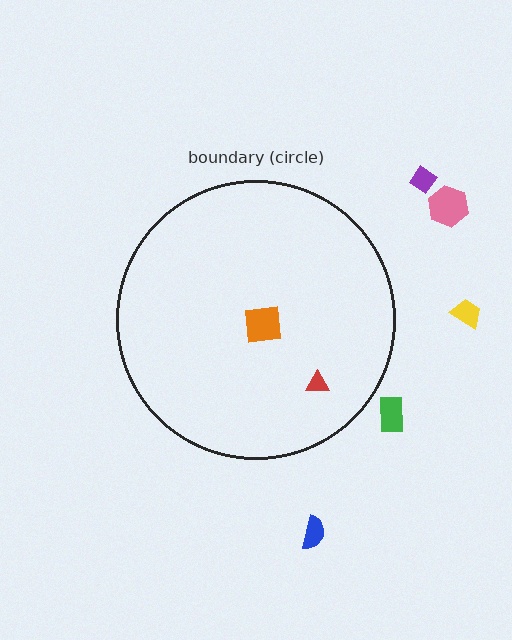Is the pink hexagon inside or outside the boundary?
Outside.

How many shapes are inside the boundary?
2 inside, 5 outside.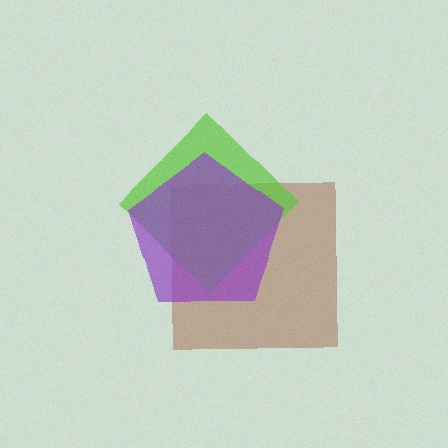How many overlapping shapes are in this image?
There are 3 overlapping shapes in the image.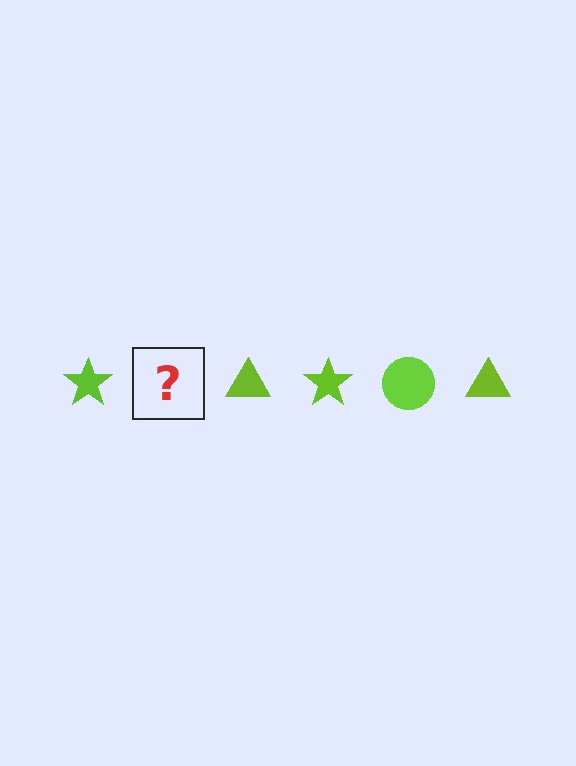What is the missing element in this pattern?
The missing element is a lime circle.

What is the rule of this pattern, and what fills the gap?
The rule is that the pattern cycles through star, circle, triangle shapes in lime. The gap should be filled with a lime circle.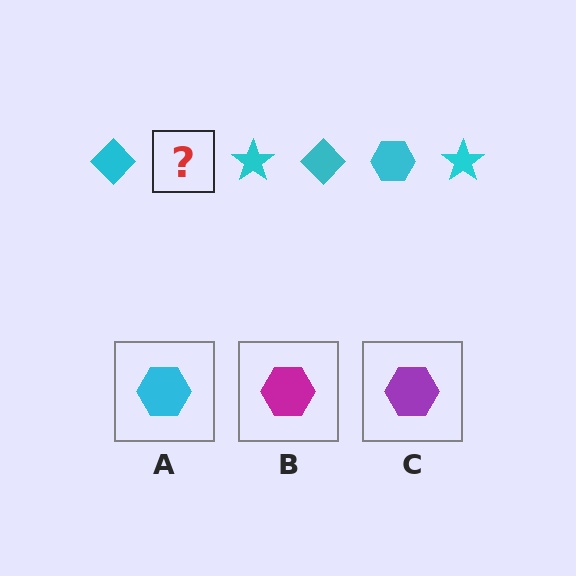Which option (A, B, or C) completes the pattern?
A.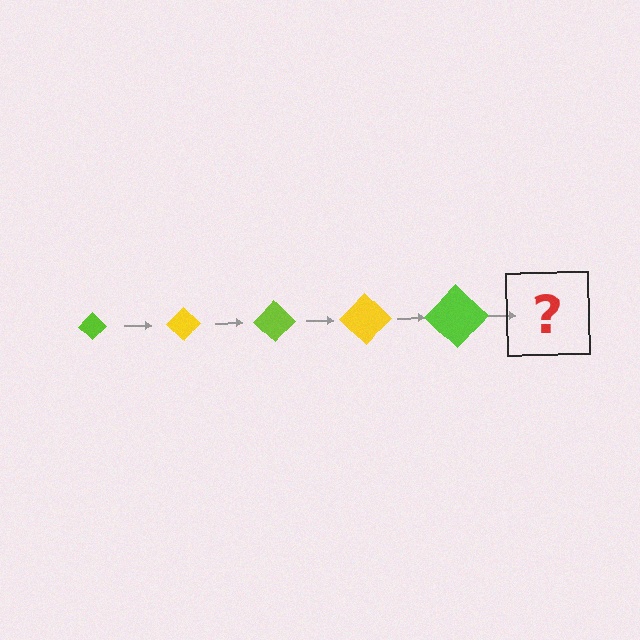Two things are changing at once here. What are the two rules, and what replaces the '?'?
The two rules are that the diamond grows larger each step and the color cycles through lime and yellow. The '?' should be a yellow diamond, larger than the previous one.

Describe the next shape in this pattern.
It should be a yellow diamond, larger than the previous one.